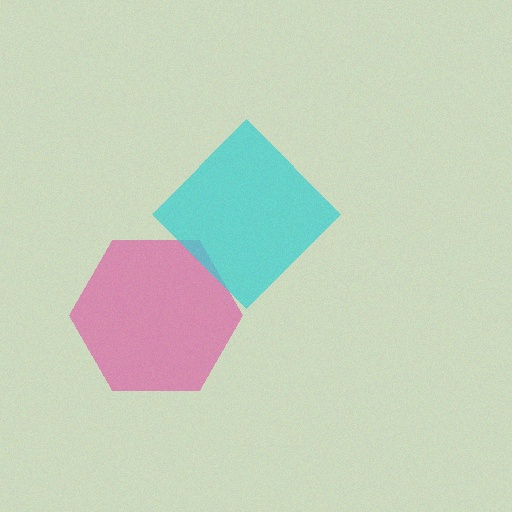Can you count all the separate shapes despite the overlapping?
Yes, there are 2 separate shapes.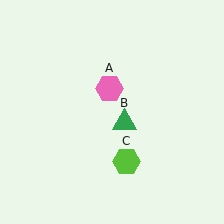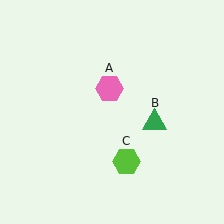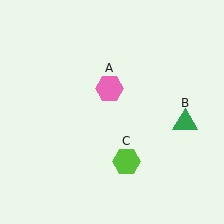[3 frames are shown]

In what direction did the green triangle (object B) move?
The green triangle (object B) moved right.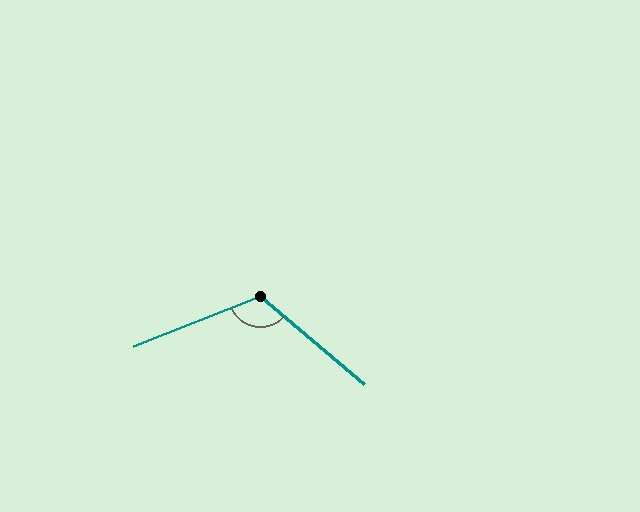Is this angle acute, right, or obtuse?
It is obtuse.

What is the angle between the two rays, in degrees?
Approximately 118 degrees.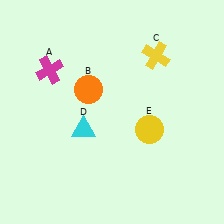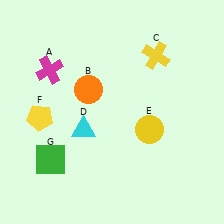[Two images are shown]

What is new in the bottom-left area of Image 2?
A yellow pentagon (F) was added in the bottom-left area of Image 2.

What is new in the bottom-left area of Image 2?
A green square (G) was added in the bottom-left area of Image 2.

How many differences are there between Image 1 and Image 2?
There are 2 differences between the two images.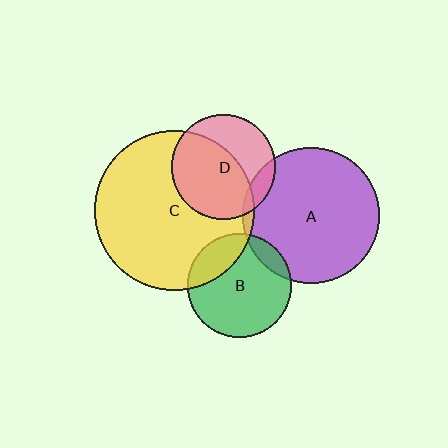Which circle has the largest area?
Circle C (yellow).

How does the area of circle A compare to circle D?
Approximately 1.7 times.